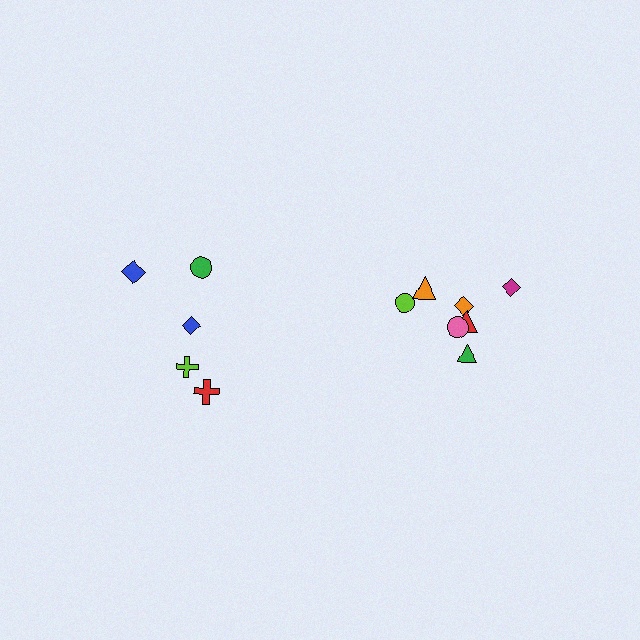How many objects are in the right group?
There are 7 objects.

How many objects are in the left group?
There are 5 objects.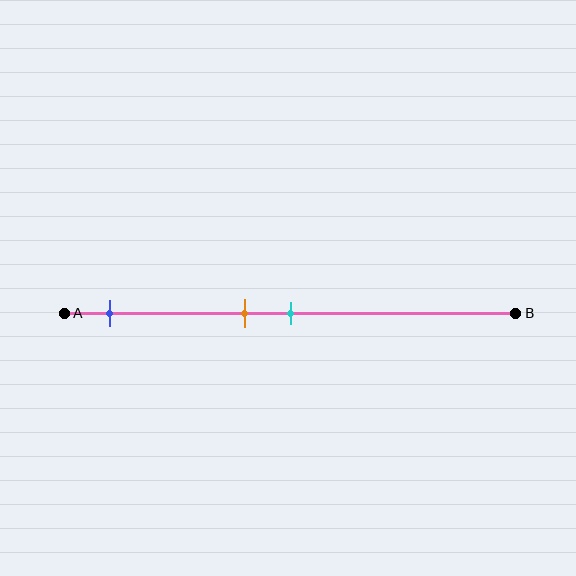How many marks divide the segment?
There are 3 marks dividing the segment.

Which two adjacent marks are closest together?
The orange and cyan marks are the closest adjacent pair.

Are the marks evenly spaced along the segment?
No, the marks are not evenly spaced.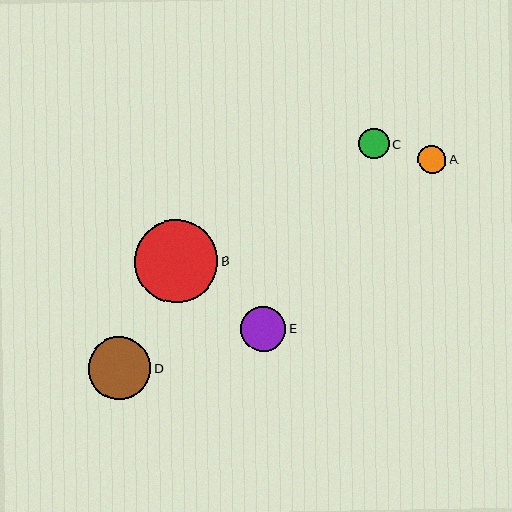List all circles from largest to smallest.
From largest to smallest: B, D, E, C, A.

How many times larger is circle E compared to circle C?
Circle E is approximately 1.5 times the size of circle C.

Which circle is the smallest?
Circle A is the smallest with a size of approximately 28 pixels.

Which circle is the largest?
Circle B is the largest with a size of approximately 83 pixels.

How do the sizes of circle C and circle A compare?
Circle C and circle A are approximately the same size.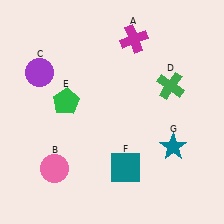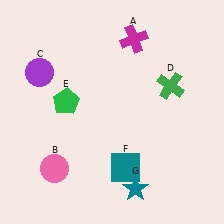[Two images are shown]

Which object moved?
The teal star (G) moved down.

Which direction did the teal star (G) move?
The teal star (G) moved down.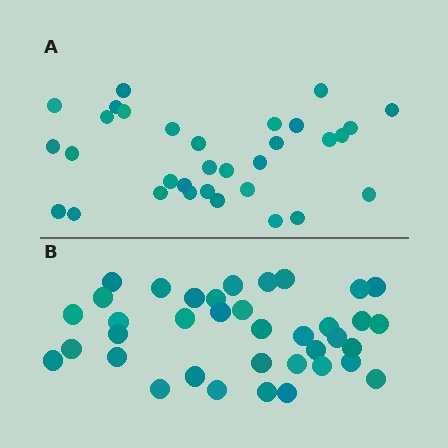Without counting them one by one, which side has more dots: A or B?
Region B (the bottom region) has more dots.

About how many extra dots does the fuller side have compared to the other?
Region B has about 5 more dots than region A.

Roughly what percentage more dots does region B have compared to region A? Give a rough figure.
About 15% more.